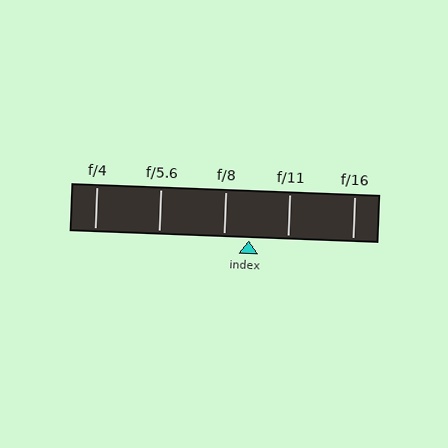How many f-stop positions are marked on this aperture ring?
There are 5 f-stop positions marked.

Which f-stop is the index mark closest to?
The index mark is closest to f/8.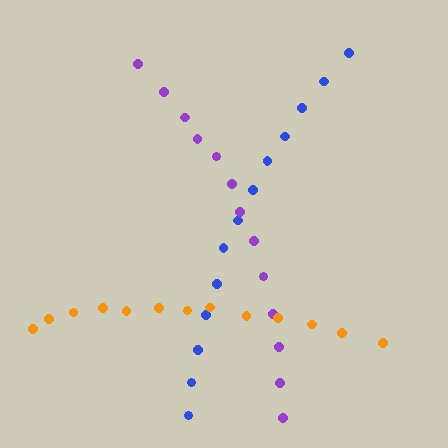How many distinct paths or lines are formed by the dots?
There are 3 distinct paths.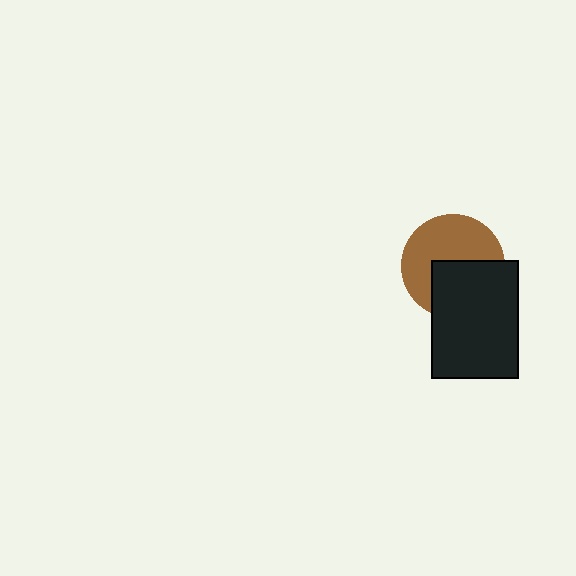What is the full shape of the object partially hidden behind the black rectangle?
The partially hidden object is a brown circle.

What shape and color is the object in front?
The object in front is a black rectangle.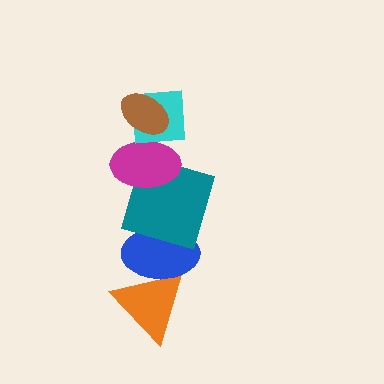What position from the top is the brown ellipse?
The brown ellipse is 1st from the top.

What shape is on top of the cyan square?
The brown ellipse is on top of the cyan square.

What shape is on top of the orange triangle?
The blue ellipse is on top of the orange triangle.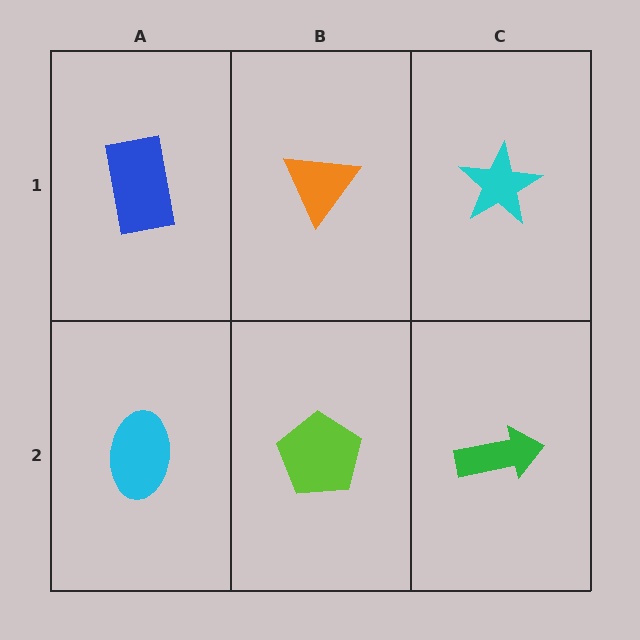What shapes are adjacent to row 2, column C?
A cyan star (row 1, column C), a lime pentagon (row 2, column B).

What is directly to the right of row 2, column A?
A lime pentagon.